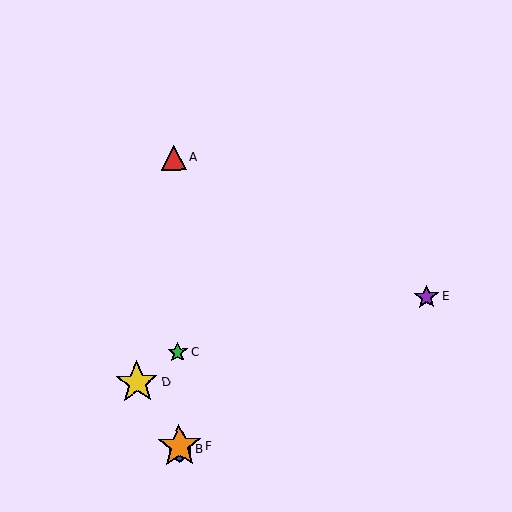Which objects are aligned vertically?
Objects A, B, C, F are aligned vertically.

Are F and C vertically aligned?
Yes, both are at x≈179.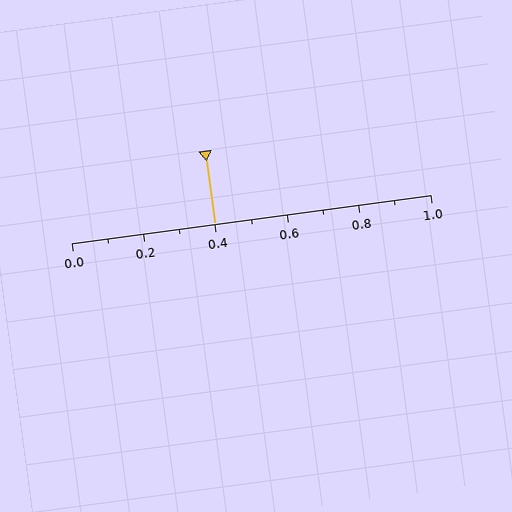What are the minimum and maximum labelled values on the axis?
The axis runs from 0.0 to 1.0.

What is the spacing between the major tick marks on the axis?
The major ticks are spaced 0.2 apart.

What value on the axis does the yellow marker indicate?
The marker indicates approximately 0.4.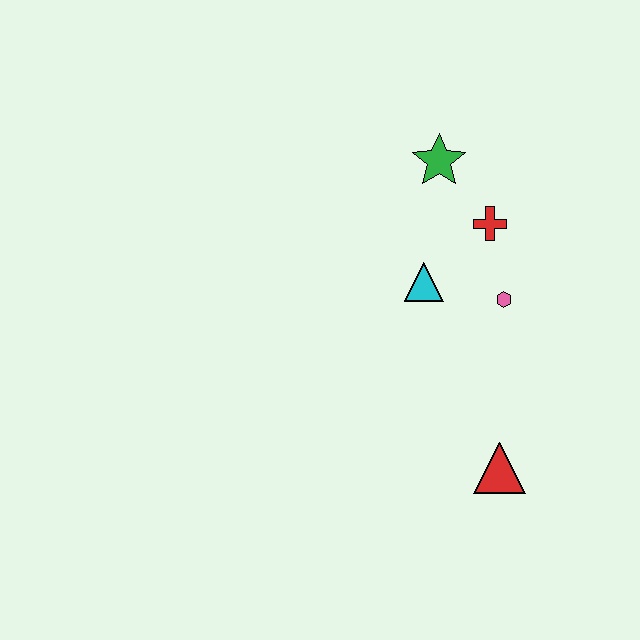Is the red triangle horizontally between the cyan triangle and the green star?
No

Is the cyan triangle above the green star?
No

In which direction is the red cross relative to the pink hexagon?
The red cross is above the pink hexagon.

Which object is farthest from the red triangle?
The green star is farthest from the red triangle.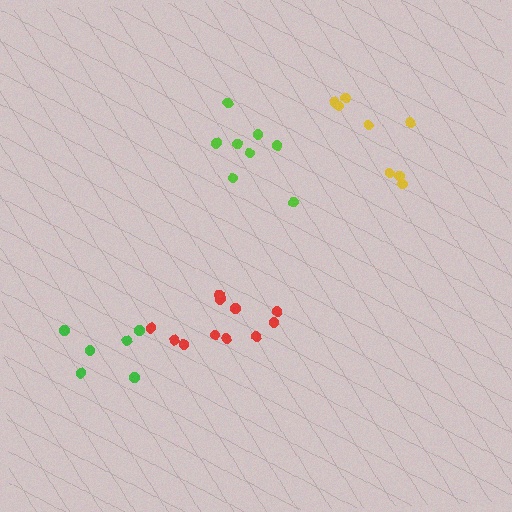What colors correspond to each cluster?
The clusters are colored: green, yellow, red, lime.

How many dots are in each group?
Group 1: 6 dots, Group 2: 8 dots, Group 3: 11 dots, Group 4: 8 dots (33 total).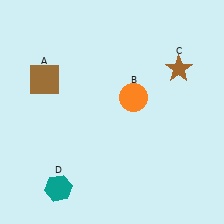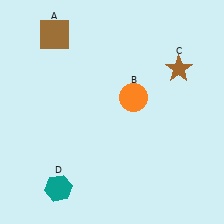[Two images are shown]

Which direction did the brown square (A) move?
The brown square (A) moved up.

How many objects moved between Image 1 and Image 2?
1 object moved between the two images.